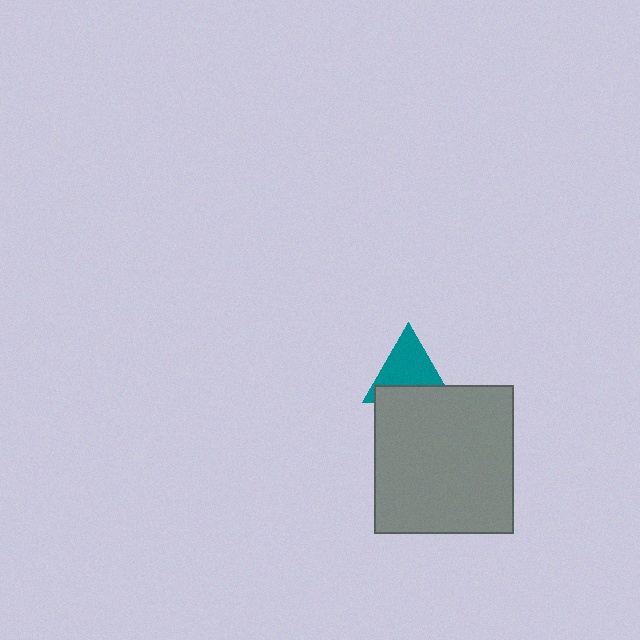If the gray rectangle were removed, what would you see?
You would see the complete teal triangle.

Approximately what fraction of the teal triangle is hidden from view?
Roughly 36% of the teal triangle is hidden behind the gray rectangle.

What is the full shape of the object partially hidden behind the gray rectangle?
The partially hidden object is a teal triangle.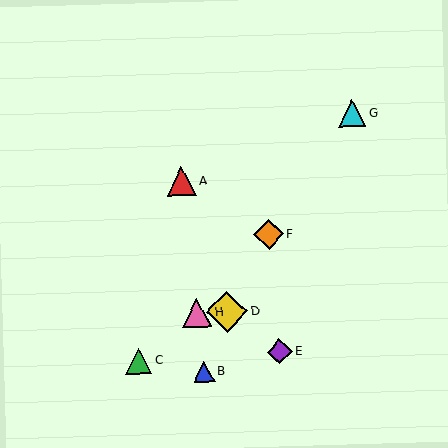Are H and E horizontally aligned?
No, H is at y≈313 and E is at y≈352.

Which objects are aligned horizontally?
Objects D, H are aligned horizontally.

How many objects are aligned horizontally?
2 objects (D, H) are aligned horizontally.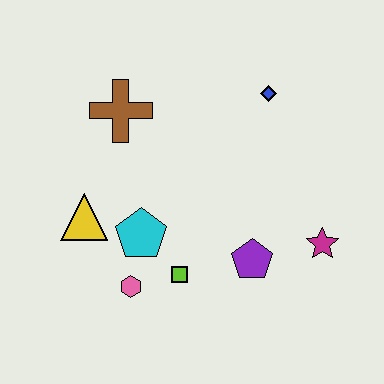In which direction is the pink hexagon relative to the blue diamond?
The pink hexagon is below the blue diamond.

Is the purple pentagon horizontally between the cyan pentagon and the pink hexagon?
No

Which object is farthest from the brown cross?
The magenta star is farthest from the brown cross.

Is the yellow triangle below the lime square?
No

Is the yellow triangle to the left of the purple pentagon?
Yes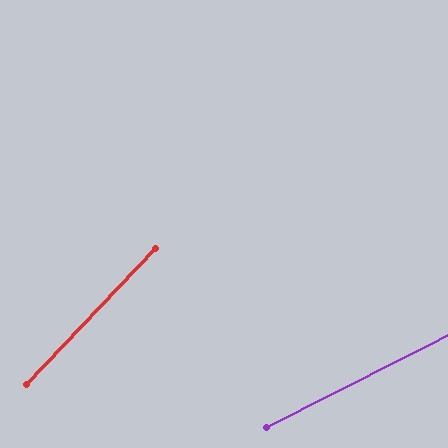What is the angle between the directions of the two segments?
Approximately 20 degrees.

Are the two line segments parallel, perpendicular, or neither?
Neither parallel nor perpendicular — they differ by about 20°.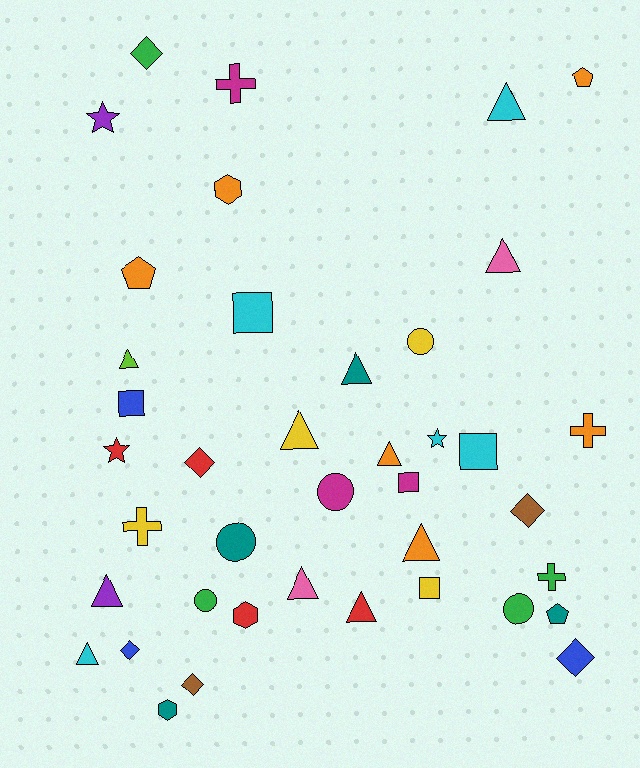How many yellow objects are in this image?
There are 4 yellow objects.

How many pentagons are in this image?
There are 3 pentagons.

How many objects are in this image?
There are 40 objects.